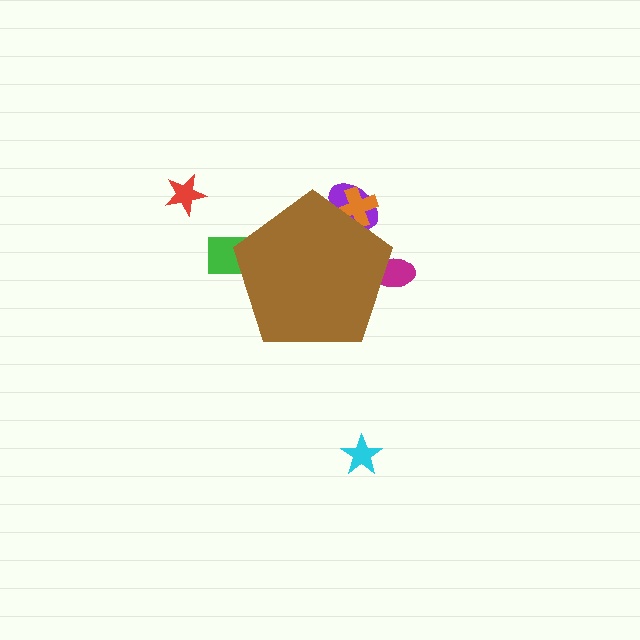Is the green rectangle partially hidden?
Yes, the green rectangle is partially hidden behind the brown pentagon.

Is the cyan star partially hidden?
No, the cyan star is fully visible.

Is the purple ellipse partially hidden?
Yes, the purple ellipse is partially hidden behind the brown pentagon.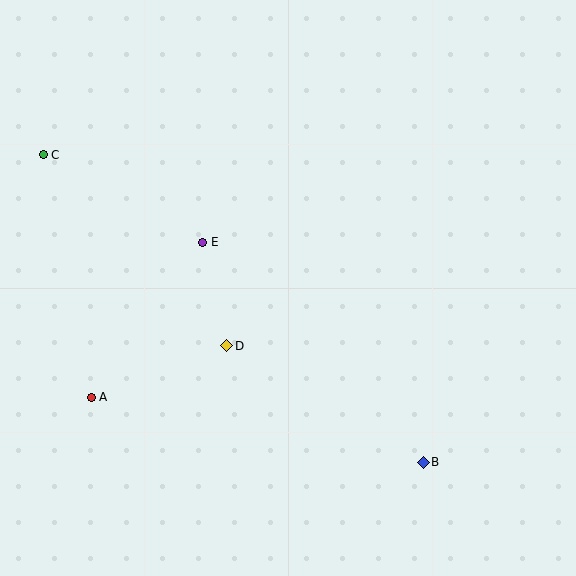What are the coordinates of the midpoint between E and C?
The midpoint between E and C is at (123, 198).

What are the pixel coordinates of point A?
Point A is at (91, 397).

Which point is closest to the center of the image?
Point D at (227, 346) is closest to the center.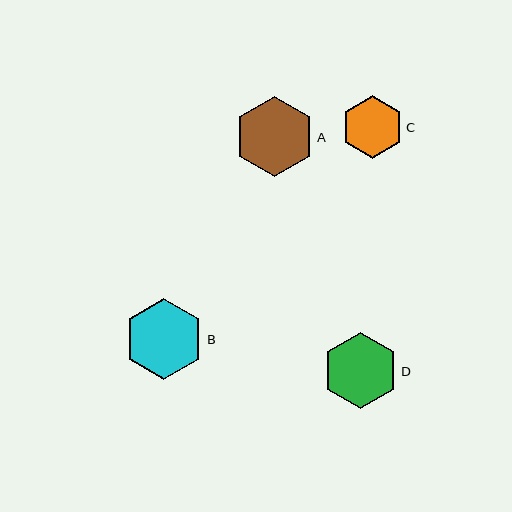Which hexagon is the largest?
Hexagon B is the largest with a size of approximately 81 pixels.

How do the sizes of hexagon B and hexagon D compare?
Hexagon B and hexagon D are approximately the same size.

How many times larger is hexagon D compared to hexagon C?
Hexagon D is approximately 1.2 times the size of hexagon C.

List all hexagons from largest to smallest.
From largest to smallest: B, A, D, C.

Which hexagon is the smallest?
Hexagon C is the smallest with a size of approximately 63 pixels.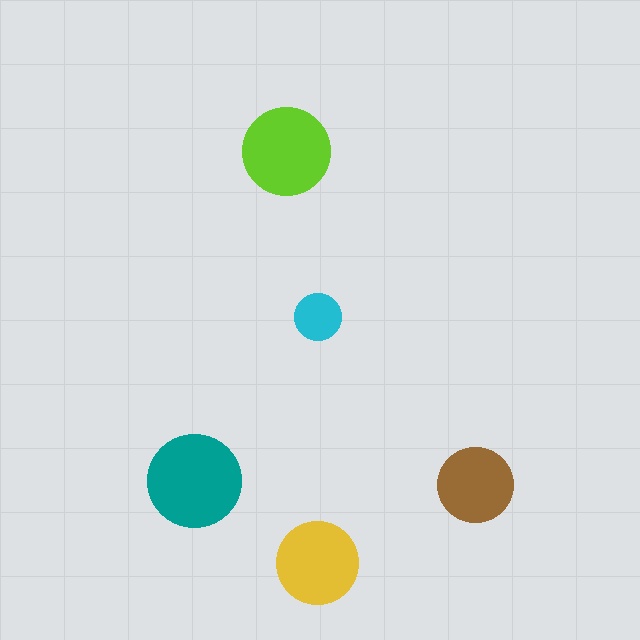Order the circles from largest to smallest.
the teal one, the lime one, the yellow one, the brown one, the cyan one.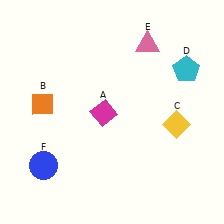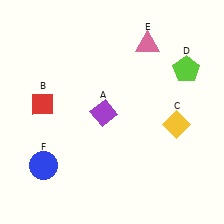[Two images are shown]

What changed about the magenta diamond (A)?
In Image 1, A is magenta. In Image 2, it changed to purple.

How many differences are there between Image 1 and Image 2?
There are 3 differences between the two images.